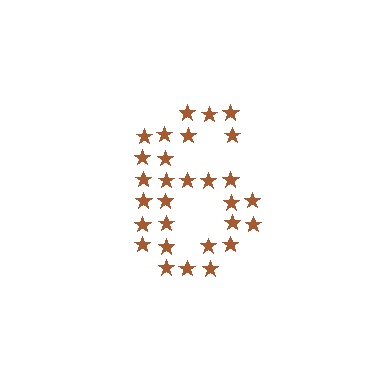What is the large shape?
The large shape is the digit 6.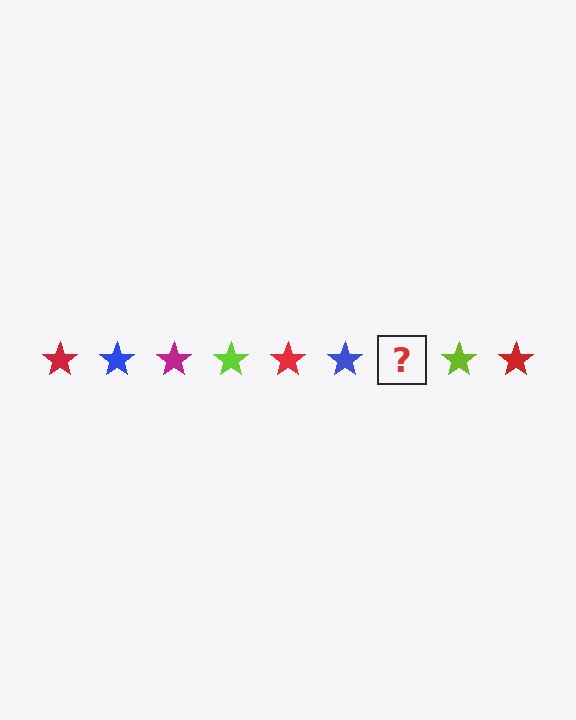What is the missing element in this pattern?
The missing element is a magenta star.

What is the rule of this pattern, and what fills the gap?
The rule is that the pattern cycles through red, blue, magenta, lime stars. The gap should be filled with a magenta star.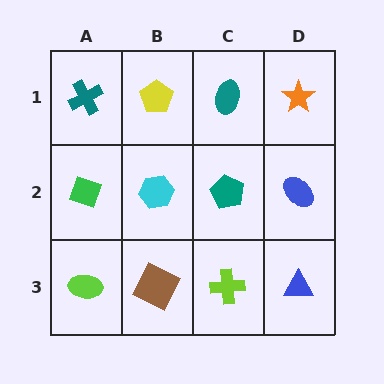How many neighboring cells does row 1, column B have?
3.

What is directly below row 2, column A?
A lime ellipse.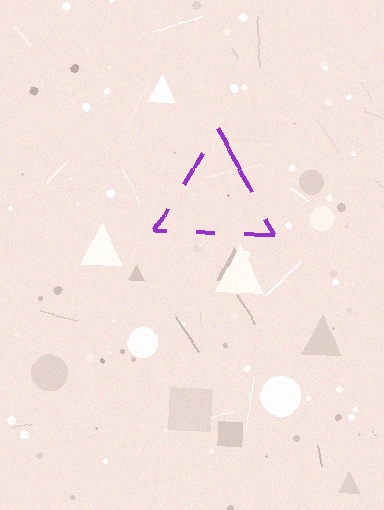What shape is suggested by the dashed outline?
The dashed outline suggests a triangle.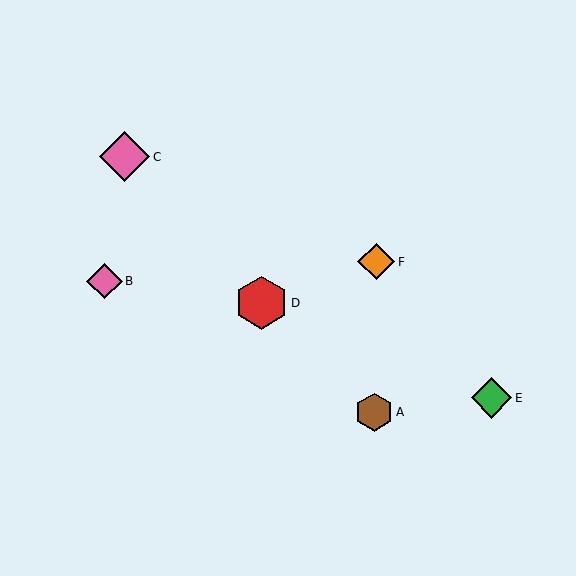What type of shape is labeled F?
Shape F is an orange diamond.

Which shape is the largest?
The red hexagon (labeled D) is the largest.